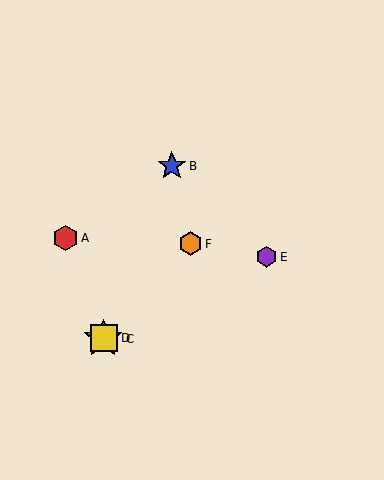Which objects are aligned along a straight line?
Objects C, D, F are aligned along a straight line.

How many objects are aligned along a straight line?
3 objects (C, D, F) are aligned along a straight line.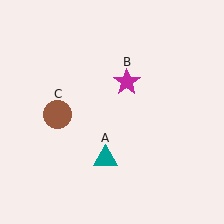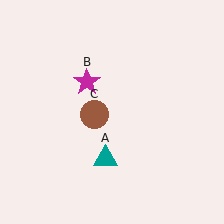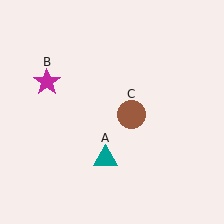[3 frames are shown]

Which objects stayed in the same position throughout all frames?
Teal triangle (object A) remained stationary.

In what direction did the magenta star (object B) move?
The magenta star (object B) moved left.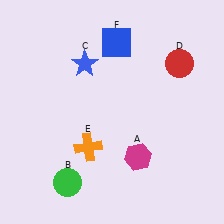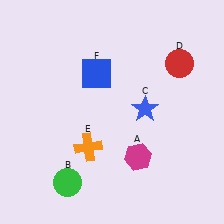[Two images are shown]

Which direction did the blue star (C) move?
The blue star (C) moved right.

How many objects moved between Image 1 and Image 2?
2 objects moved between the two images.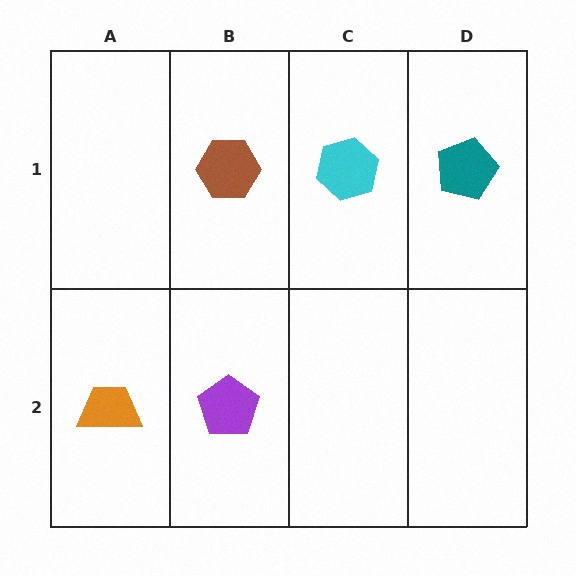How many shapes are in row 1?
3 shapes.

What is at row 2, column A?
An orange trapezoid.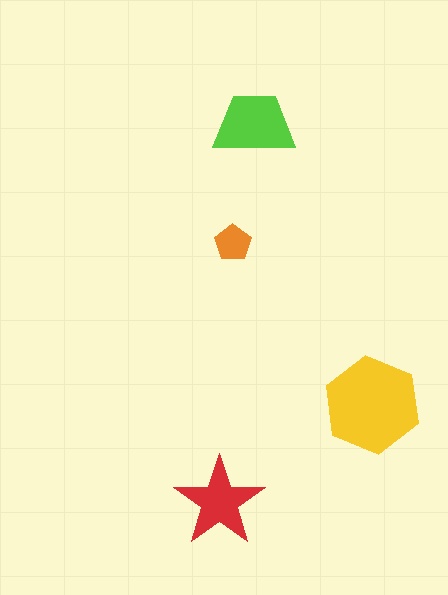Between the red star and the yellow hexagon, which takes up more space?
The yellow hexagon.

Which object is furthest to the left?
The red star is leftmost.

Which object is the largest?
The yellow hexagon.